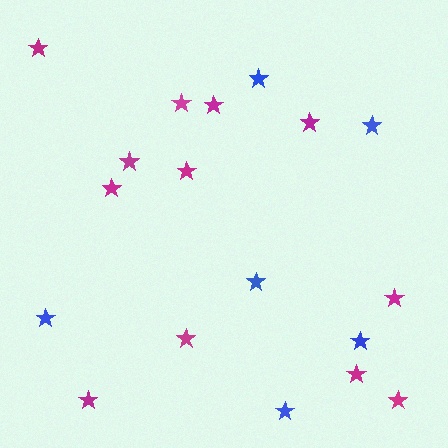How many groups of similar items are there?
There are 2 groups: one group of magenta stars (12) and one group of blue stars (6).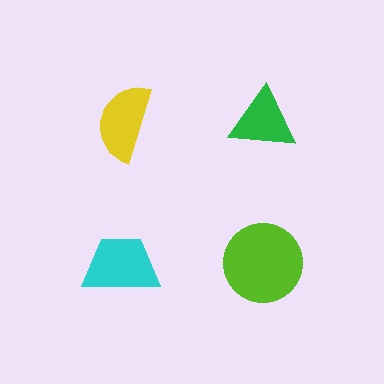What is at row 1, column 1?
A yellow semicircle.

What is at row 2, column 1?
A cyan trapezoid.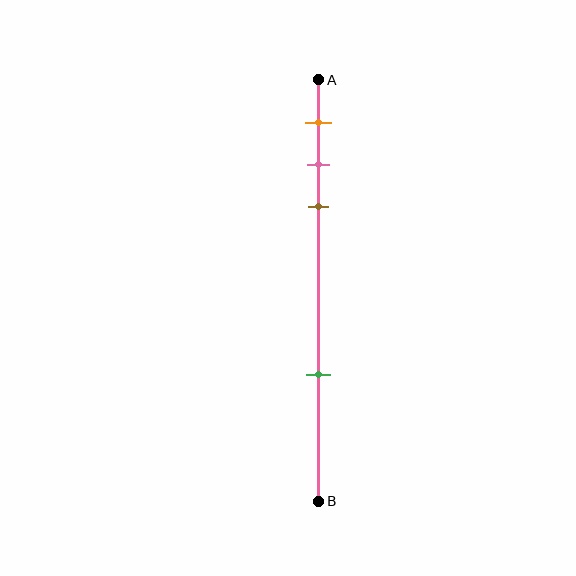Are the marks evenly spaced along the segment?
No, the marks are not evenly spaced.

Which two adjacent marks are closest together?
The pink and brown marks are the closest adjacent pair.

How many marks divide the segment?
There are 4 marks dividing the segment.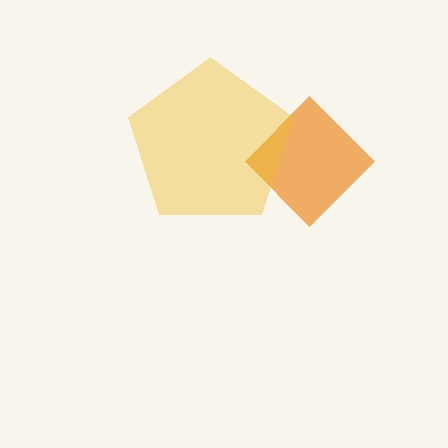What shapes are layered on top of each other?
The layered shapes are: an orange diamond, a yellow pentagon.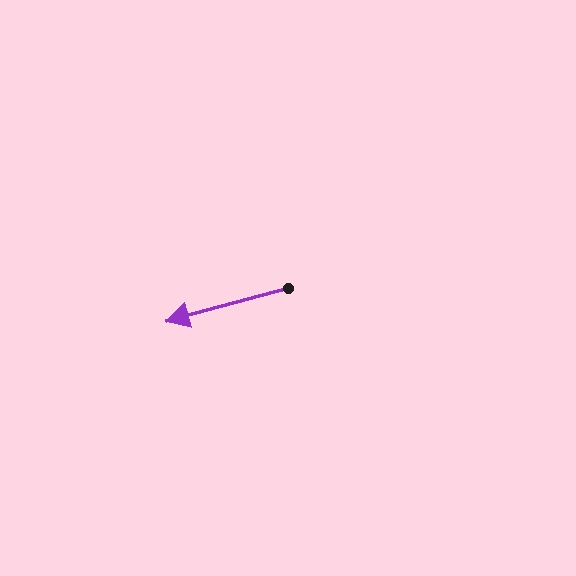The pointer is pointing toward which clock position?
Roughly 8 o'clock.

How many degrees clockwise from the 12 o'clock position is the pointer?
Approximately 255 degrees.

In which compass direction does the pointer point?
West.